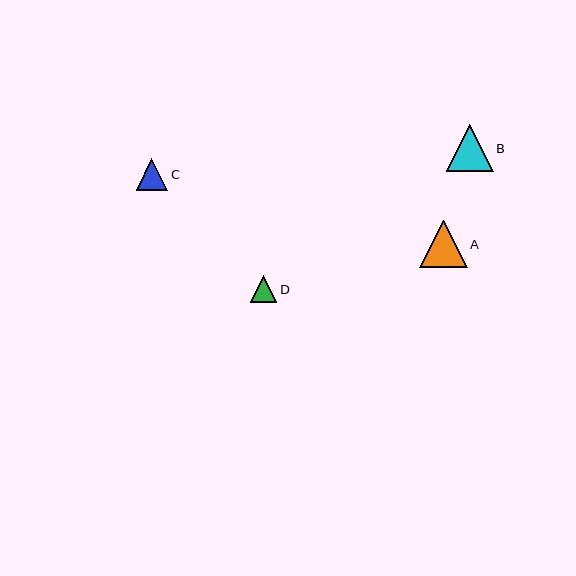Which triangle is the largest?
Triangle A is the largest with a size of approximately 48 pixels.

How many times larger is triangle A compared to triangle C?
Triangle A is approximately 1.5 times the size of triangle C.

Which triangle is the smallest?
Triangle D is the smallest with a size of approximately 26 pixels.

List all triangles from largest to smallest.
From largest to smallest: A, B, C, D.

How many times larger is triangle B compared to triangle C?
Triangle B is approximately 1.5 times the size of triangle C.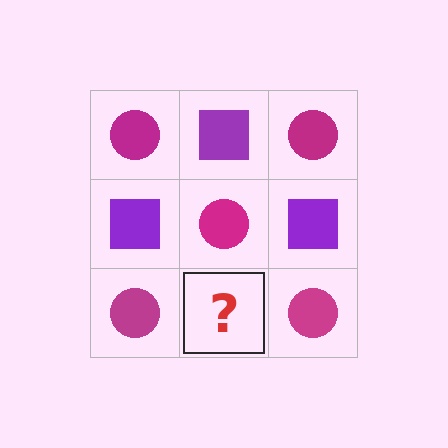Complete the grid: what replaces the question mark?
The question mark should be replaced with a purple square.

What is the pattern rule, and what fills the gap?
The rule is that it alternates magenta circle and purple square in a checkerboard pattern. The gap should be filled with a purple square.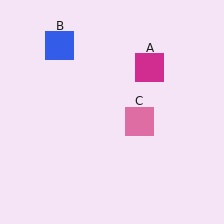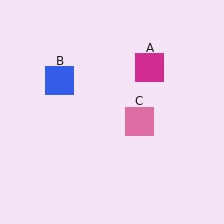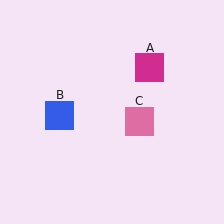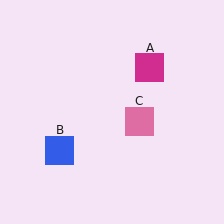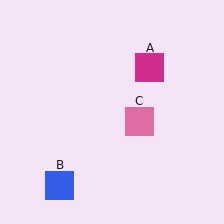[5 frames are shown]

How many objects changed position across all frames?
1 object changed position: blue square (object B).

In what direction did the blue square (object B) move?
The blue square (object B) moved down.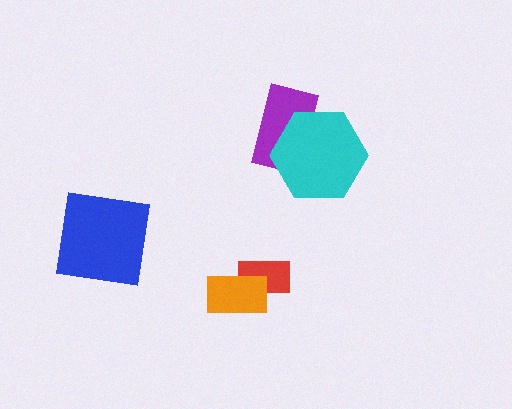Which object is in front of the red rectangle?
The orange rectangle is in front of the red rectangle.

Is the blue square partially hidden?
No, no other shape covers it.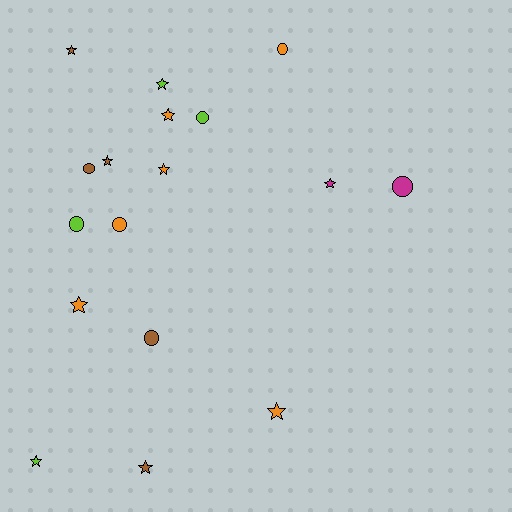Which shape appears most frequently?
Star, with 10 objects.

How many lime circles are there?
There are 2 lime circles.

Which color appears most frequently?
Orange, with 6 objects.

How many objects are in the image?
There are 17 objects.